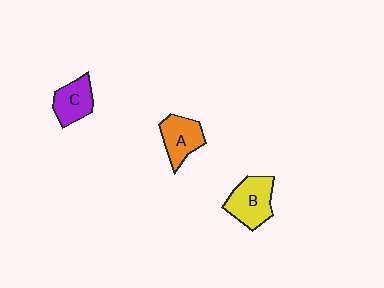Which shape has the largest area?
Shape B (yellow).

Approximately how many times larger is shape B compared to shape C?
Approximately 1.3 times.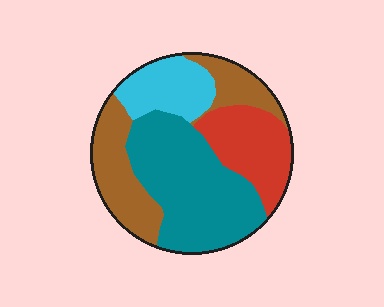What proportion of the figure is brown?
Brown takes up about one quarter (1/4) of the figure.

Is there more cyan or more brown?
Brown.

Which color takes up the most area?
Teal, at roughly 40%.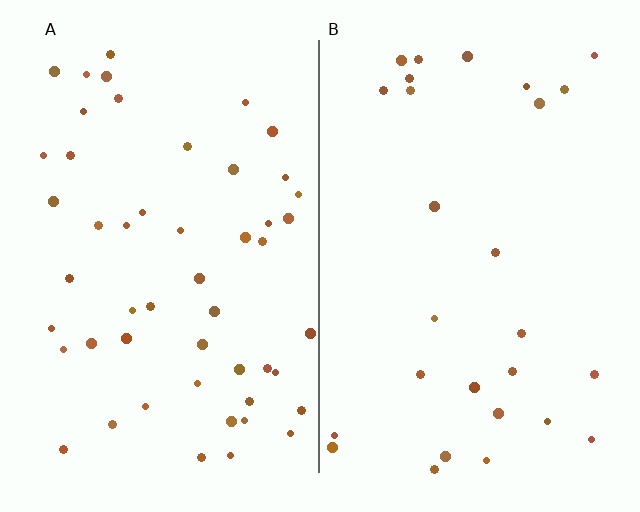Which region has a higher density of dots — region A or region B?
A (the left).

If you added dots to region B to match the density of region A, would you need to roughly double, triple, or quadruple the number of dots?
Approximately double.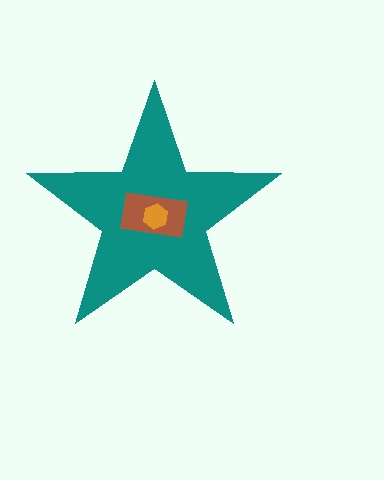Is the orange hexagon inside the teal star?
Yes.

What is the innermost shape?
The orange hexagon.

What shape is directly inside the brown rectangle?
The orange hexagon.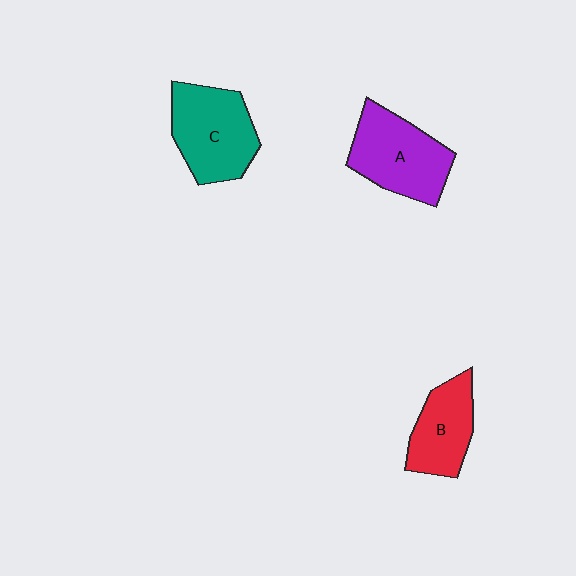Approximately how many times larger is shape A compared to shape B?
Approximately 1.3 times.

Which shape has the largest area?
Shape C (teal).